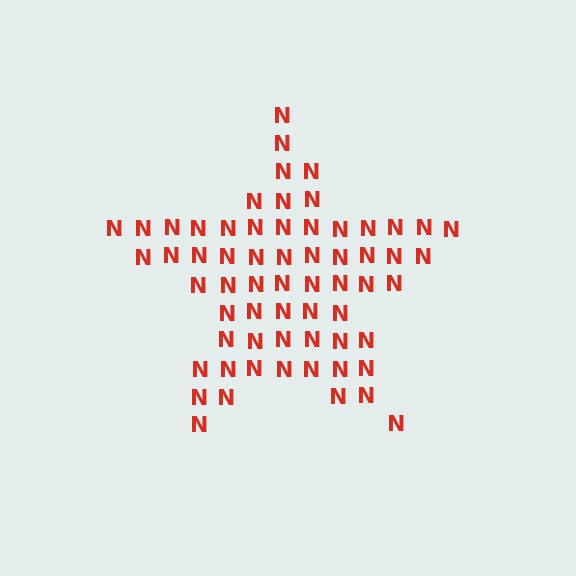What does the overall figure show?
The overall figure shows a star.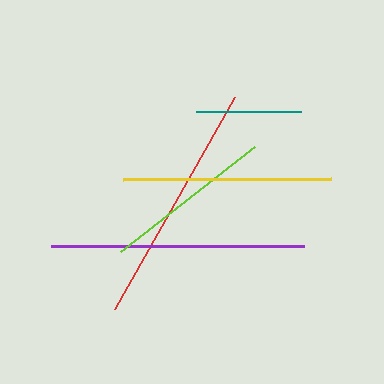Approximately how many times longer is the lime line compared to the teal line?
The lime line is approximately 1.6 times the length of the teal line.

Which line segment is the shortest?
The teal line is the shortest at approximately 105 pixels.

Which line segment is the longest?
The purple line is the longest at approximately 253 pixels.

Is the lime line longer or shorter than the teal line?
The lime line is longer than the teal line.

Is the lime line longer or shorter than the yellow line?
The yellow line is longer than the lime line.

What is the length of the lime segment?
The lime segment is approximately 171 pixels long.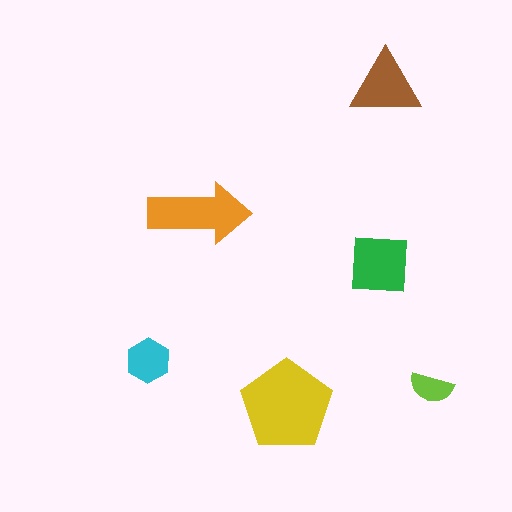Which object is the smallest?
The lime semicircle.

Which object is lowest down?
The yellow pentagon is bottommost.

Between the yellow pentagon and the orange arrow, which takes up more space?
The yellow pentagon.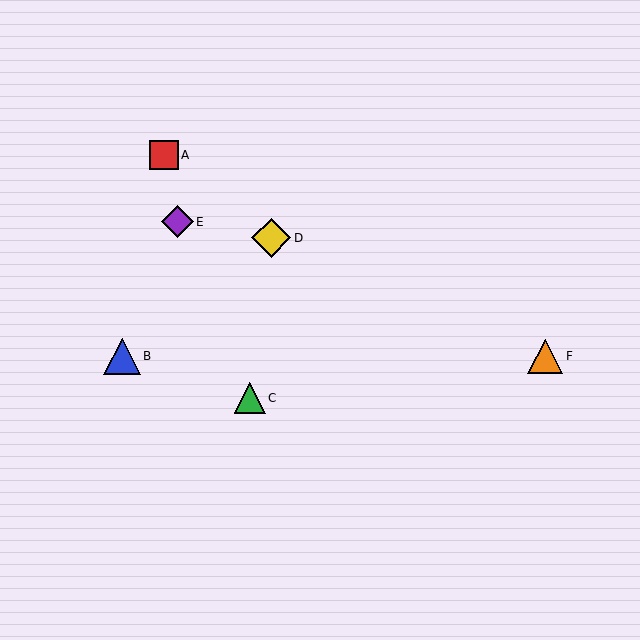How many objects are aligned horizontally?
2 objects (B, F) are aligned horizontally.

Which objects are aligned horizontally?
Objects B, F are aligned horizontally.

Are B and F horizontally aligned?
Yes, both are at y≈356.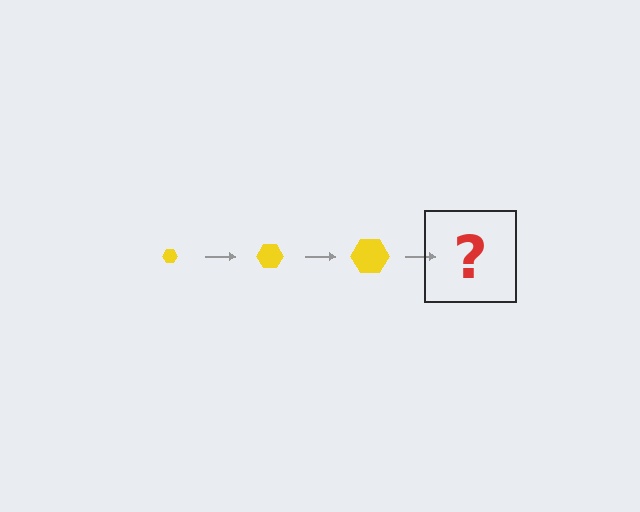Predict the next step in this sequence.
The next step is a yellow hexagon, larger than the previous one.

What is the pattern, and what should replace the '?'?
The pattern is that the hexagon gets progressively larger each step. The '?' should be a yellow hexagon, larger than the previous one.